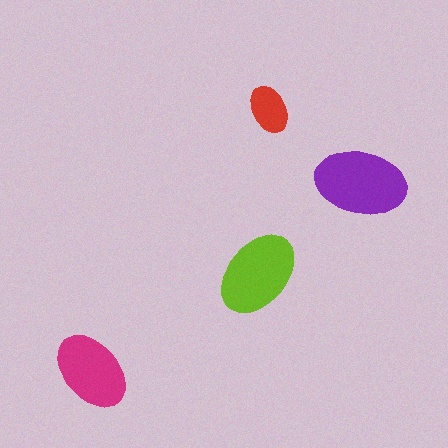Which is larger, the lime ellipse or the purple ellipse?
The purple one.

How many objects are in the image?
There are 4 objects in the image.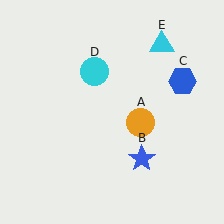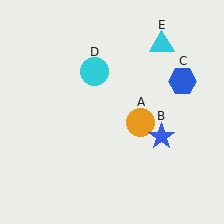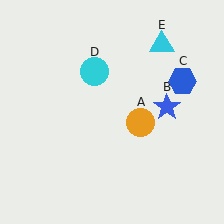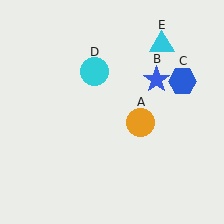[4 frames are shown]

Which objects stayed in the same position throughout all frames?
Orange circle (object A) and blue hexagon (object C) and cyan circle (object D) and cyan triangle (object E) remained stationary.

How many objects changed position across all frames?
1 object changed position: blue star (object B).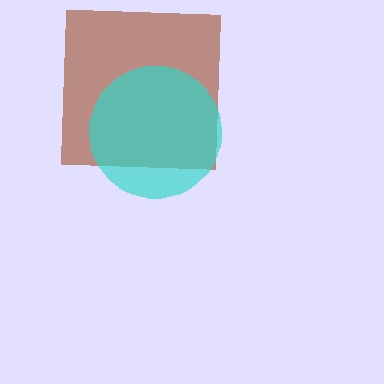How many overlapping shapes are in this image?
There are 2 overlapping shapes in the image.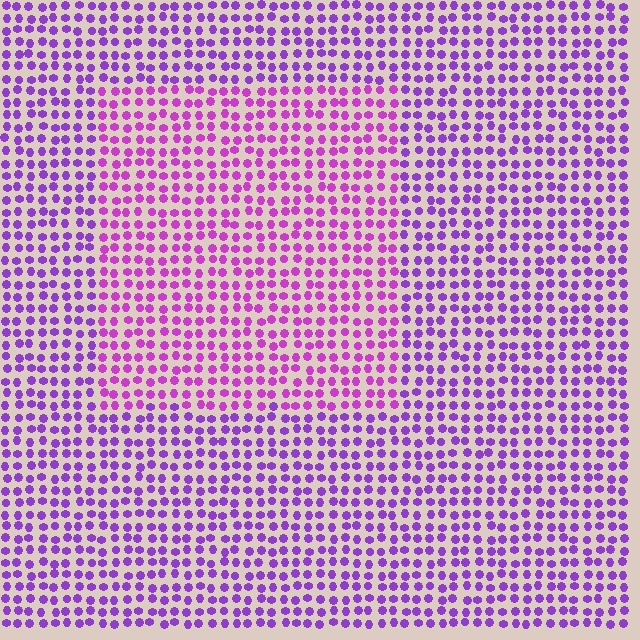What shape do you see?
I see a rectangle.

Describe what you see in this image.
The image is filled with small purple elements in a uniform arrangement. A rectangle-shaped region is visible where the elements are tinted to a slightly different hue, forming a subtle color boundary.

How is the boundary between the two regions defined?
The boundary is defined purely by a slight shift in hue (about 25 degrees). Spacing, size, and orientation are identical on both sides.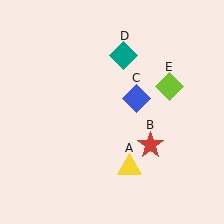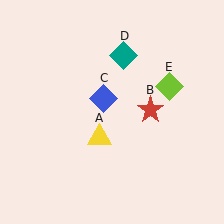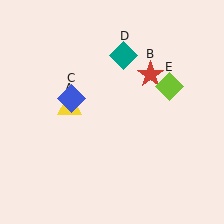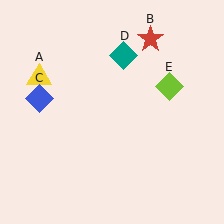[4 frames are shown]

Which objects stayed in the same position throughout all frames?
Teal diamond (object D) and lime diamond (object E) remained stationary.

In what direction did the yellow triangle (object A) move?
The yellow triangle (object A) moved up and to the left.